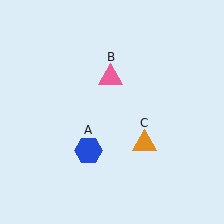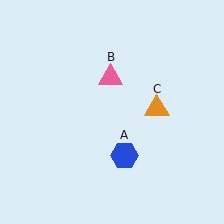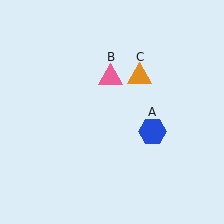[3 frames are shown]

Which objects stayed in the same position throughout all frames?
Pink triangle (object B) remained stationary.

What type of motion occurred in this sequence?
The blue hexagon (object A), orange triangle (object C) rotated counterclockwise around the center of the scene.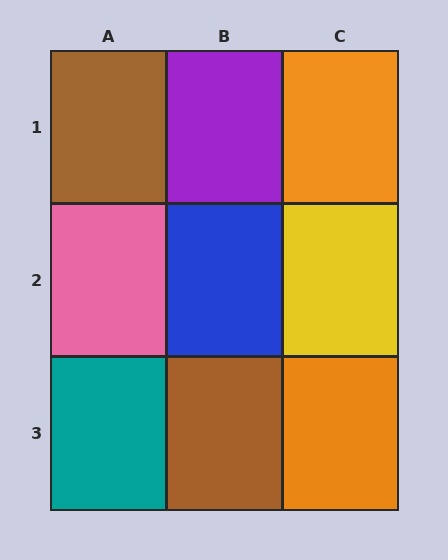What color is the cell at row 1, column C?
Orange.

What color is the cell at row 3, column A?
Teal.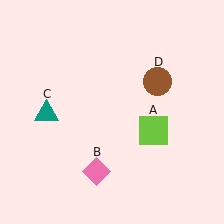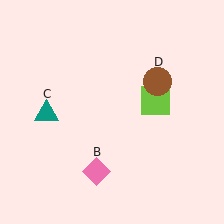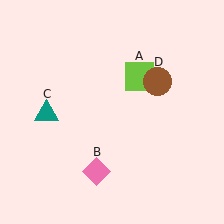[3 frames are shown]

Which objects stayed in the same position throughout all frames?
Pink diamond (object B) and teal triangle (object C) and brown circle (object D) remained stationary.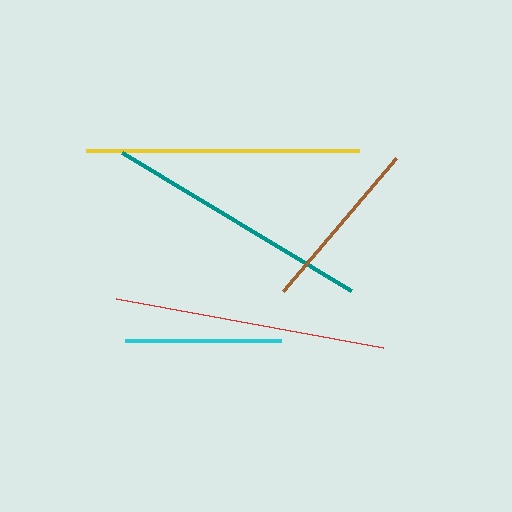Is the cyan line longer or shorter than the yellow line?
The yellow line is longer than the cyan line.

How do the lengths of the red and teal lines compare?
The red and teal lines are approximately the same length.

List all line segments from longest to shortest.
From longest to shortest: yellow, red, teal, brown, cyan.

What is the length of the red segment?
The red segment is approximately 272 pixels long.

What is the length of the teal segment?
The teal segment is approximately 268 pixels long.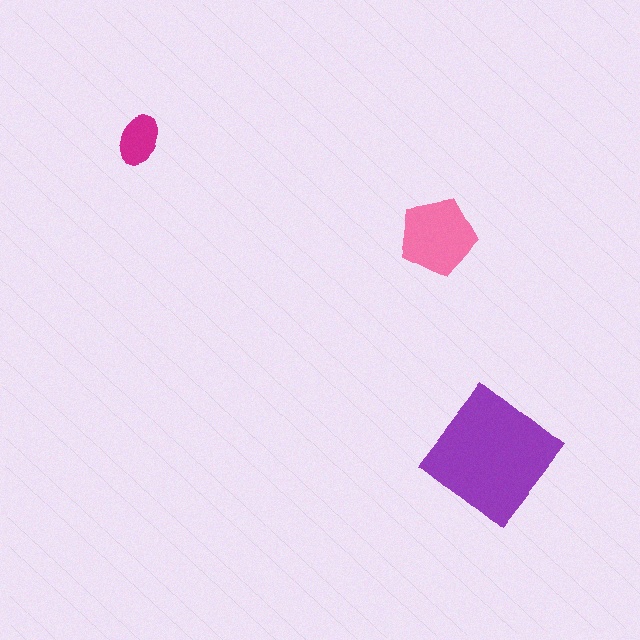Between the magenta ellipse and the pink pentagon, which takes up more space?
The pink pentagon.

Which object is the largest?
The purple diamond.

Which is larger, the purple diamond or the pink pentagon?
The purple diamond.